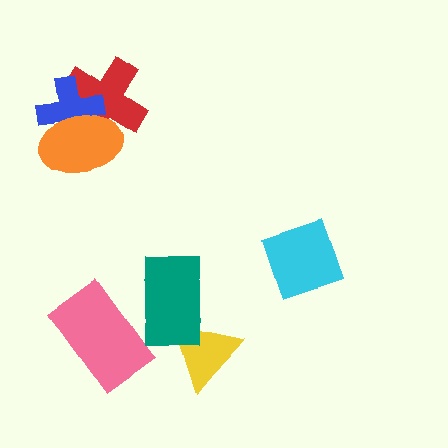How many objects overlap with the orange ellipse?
2 objects overlap with the orange ellipse.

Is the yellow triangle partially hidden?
Yes, it is partially covered by another shape.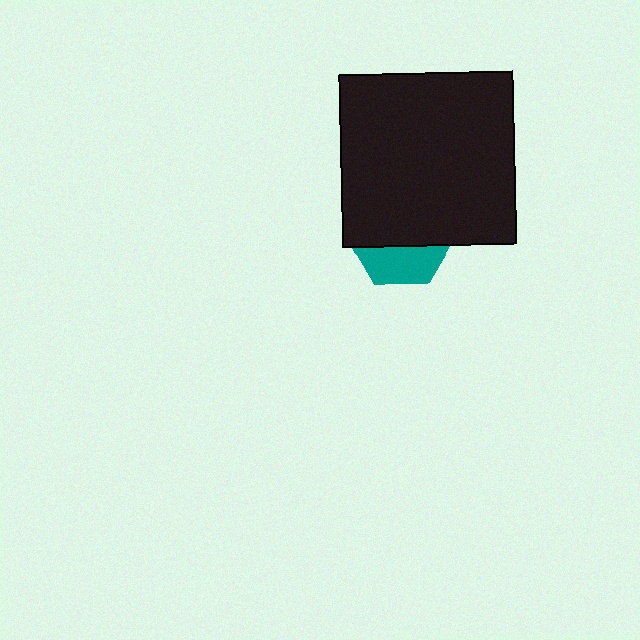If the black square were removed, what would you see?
You would see the complete teal hexagon.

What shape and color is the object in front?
The object in front is a black square.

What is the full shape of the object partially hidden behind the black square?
The partially hidden object is a teal hexagon.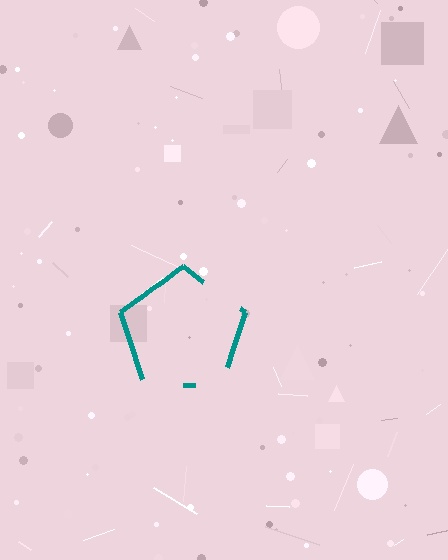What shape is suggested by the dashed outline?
The dashed outline suggests a pentagon.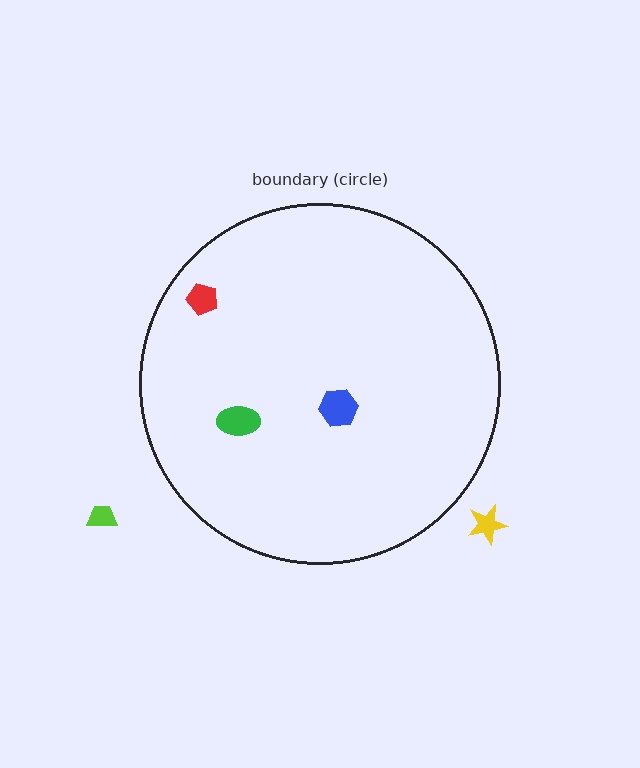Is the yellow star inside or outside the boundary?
Outside.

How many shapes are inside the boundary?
3 inside, 2 outside.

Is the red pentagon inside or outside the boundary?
Inside.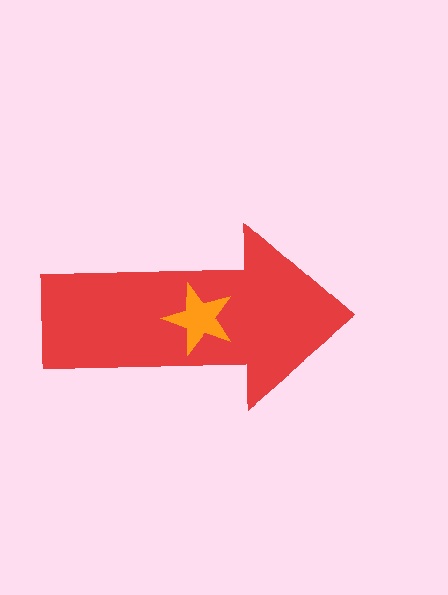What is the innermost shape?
The orange star.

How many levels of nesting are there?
2.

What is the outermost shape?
The red arrow.